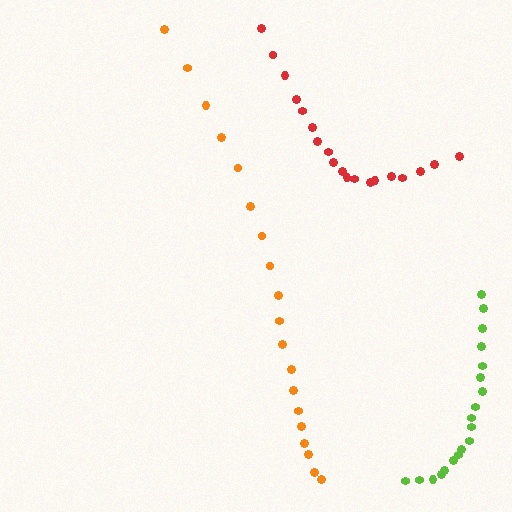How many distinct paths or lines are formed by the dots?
There are 3 distinct paths.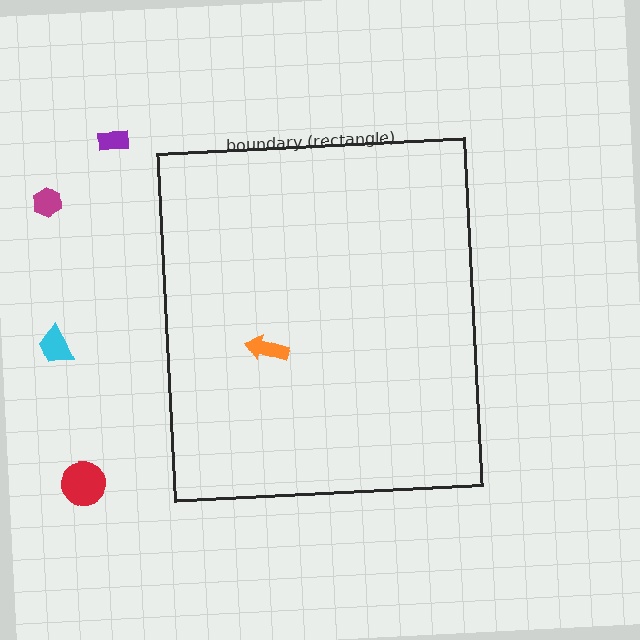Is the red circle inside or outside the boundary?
Outside.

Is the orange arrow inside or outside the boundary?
Inside.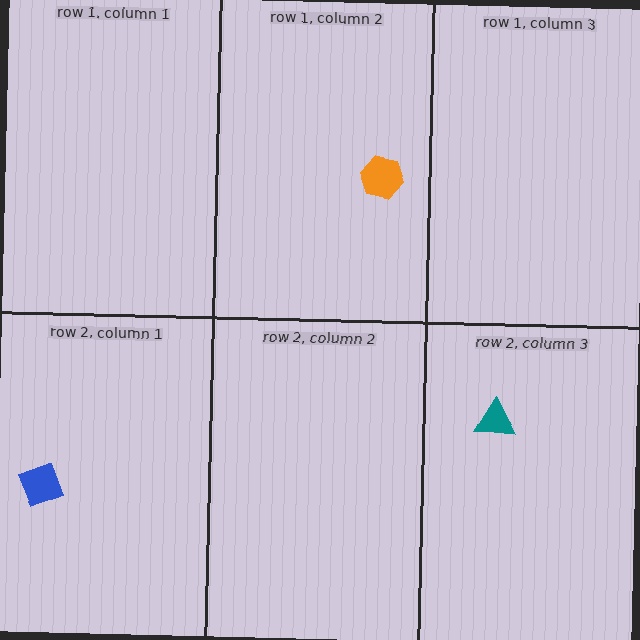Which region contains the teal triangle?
The row 2, column 3 region.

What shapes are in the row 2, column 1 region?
The blue diamond.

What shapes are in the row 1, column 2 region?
The orange hexagon.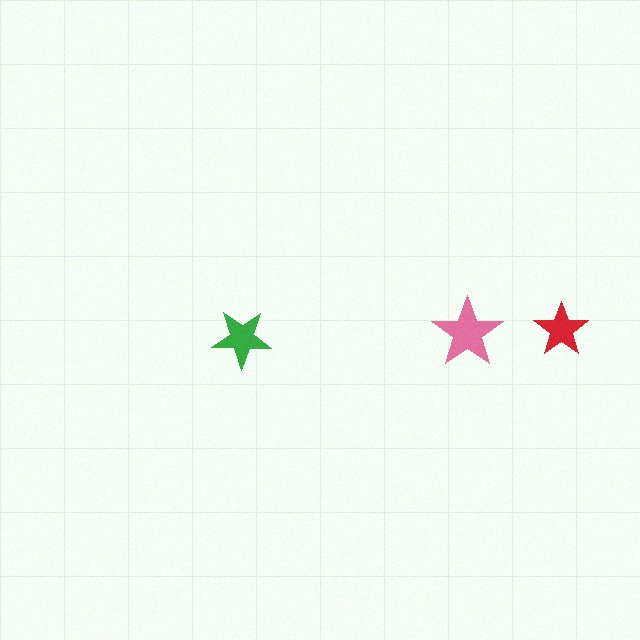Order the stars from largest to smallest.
the pink one, the green one, the red one.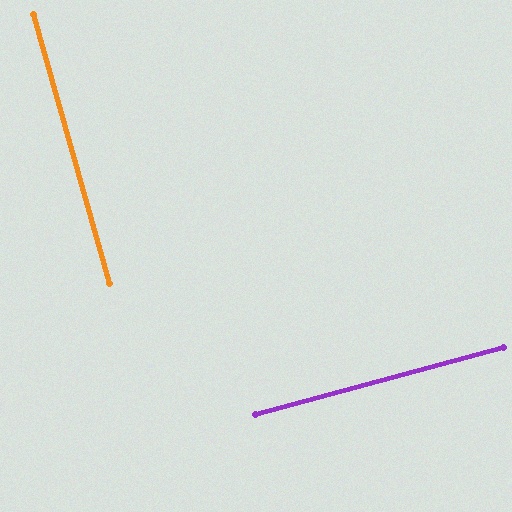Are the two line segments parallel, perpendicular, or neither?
Perpendicular — they meet at approximately 89°.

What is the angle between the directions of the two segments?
Approximately 89 degrees.